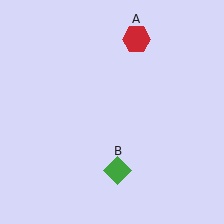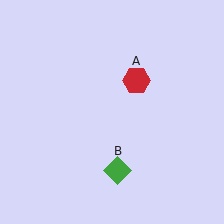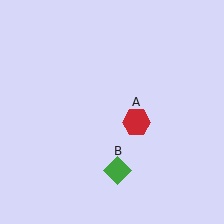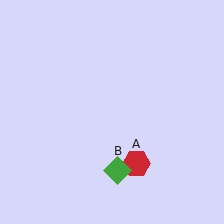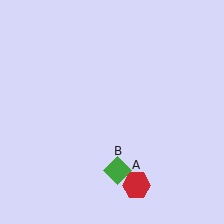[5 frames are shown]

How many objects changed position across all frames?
1 object changed position: red hexagon (object A).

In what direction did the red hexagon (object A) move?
The red hexagon (object A) moved down.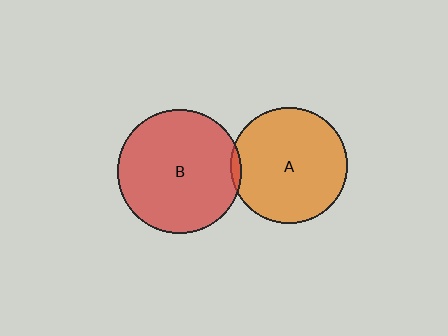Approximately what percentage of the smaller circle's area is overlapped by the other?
Approximately 5%.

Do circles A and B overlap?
Yes.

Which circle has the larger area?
Circle B (red).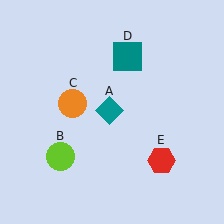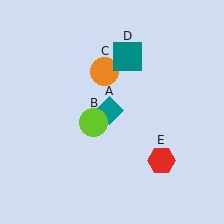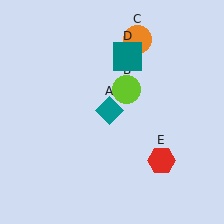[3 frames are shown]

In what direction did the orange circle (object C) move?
The orange circle (object C) moved up and to the right.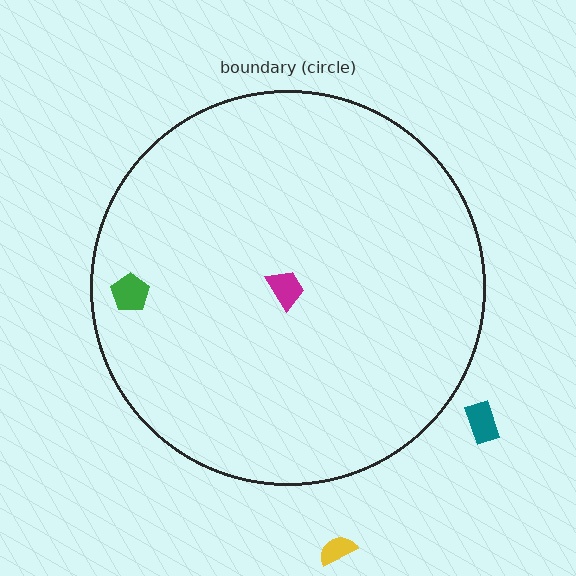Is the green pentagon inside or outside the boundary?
Inside.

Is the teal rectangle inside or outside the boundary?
Outside.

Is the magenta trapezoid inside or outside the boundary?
Inside.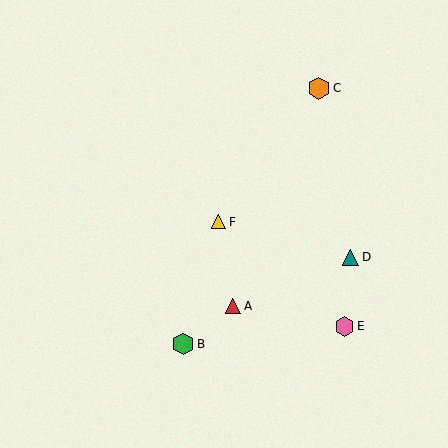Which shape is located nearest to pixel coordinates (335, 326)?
The pink hexagon (labeled E) at (345, 326) is nearest to that location.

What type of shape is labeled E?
Shape E is a pink hexagon.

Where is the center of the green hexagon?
The center of the green hexagon is at (183, 344).